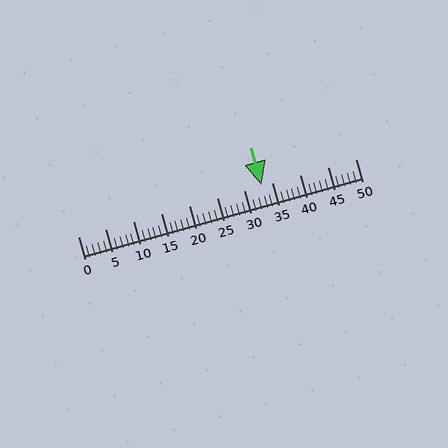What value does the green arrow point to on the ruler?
The green arrow points to approximately 33.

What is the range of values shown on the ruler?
The ruler shows values from 0 to 50.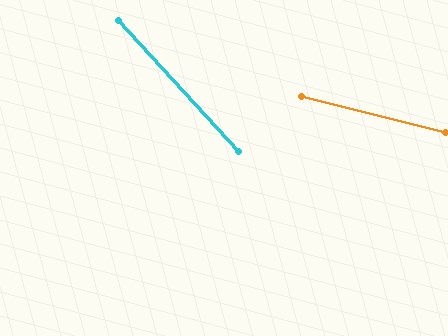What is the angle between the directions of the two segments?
Approximately 34 degrees.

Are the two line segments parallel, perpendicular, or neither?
Neither parallel nor perpendicular — they differ by about 34°.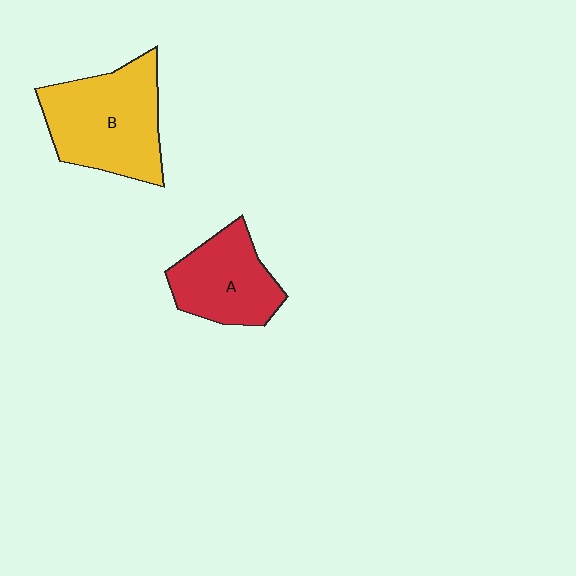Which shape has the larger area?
Shape B (yellow).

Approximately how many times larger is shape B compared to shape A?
Approximately 1.4 times.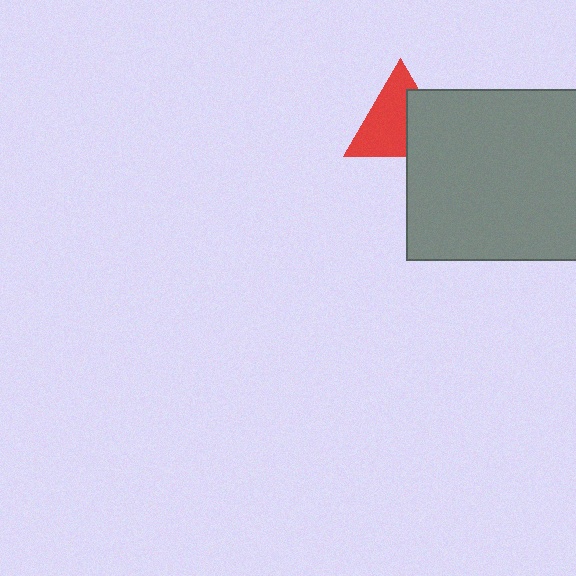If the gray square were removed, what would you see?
You would see the complete red triangle.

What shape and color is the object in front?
The object in front is a gray square.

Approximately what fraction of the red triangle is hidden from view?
Roughly 39% of the red triangle is hidden behind the gray square.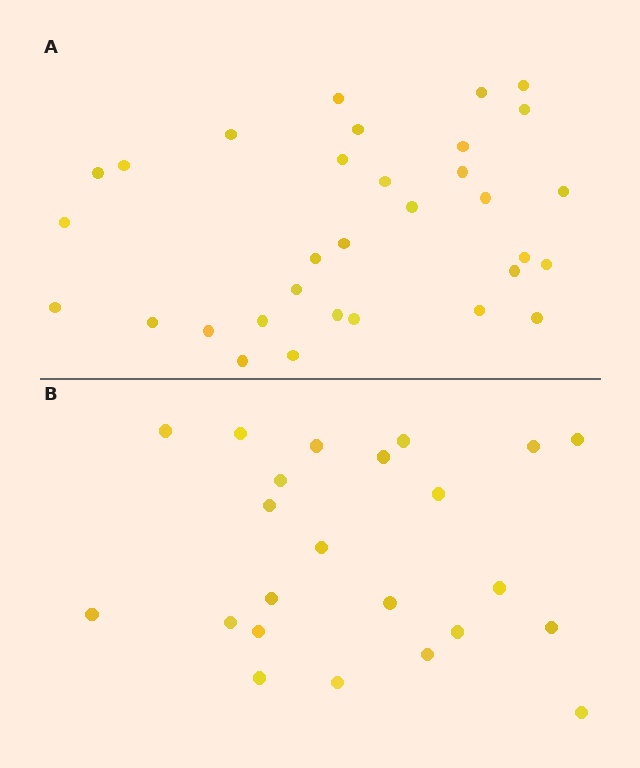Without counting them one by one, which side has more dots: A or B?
Region A (the top region) has more dots.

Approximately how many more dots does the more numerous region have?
Region A has roughly 8 or so more dots than region B.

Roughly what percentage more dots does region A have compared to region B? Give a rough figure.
About 40% more.